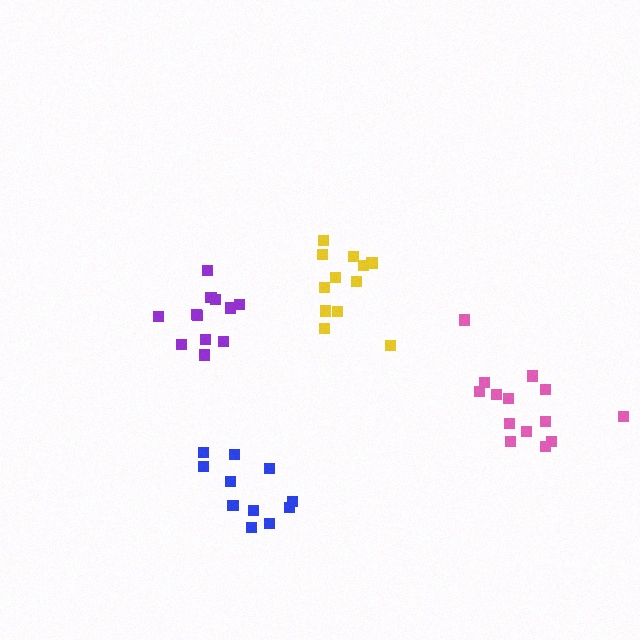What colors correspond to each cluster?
The clusters are colored: purple, blue, yellow, pink.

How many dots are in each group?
Group 1: 12 dots, Group 2: 11 dots, Group 3: 13 dots, Group 4: 14 dots (50 total).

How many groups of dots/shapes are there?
There are 4 groups.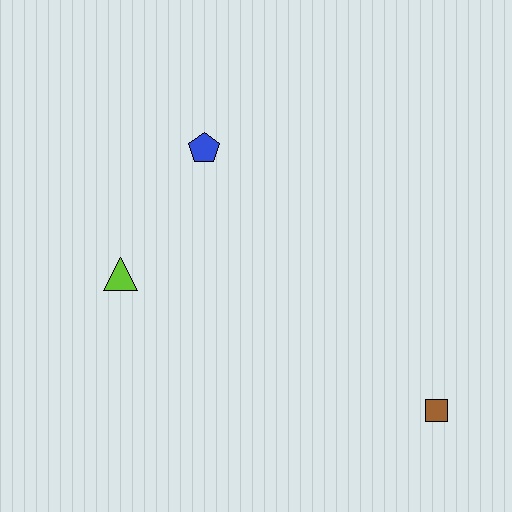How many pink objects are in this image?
There are no pink objects.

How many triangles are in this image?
There is 1 triangle.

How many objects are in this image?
There are 3 objects.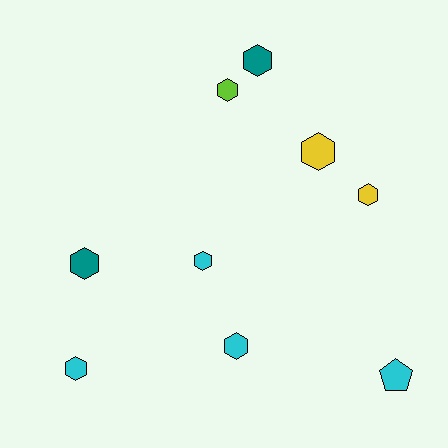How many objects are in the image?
There are 9 objects.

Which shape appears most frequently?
Hexagon, with 8 objects.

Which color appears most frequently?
Cyan, with 4 objects.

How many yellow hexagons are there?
There are 2 yellow hexagons.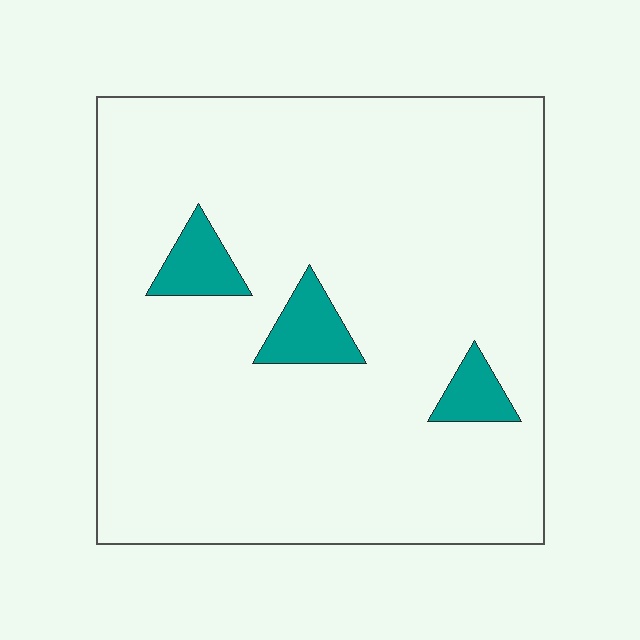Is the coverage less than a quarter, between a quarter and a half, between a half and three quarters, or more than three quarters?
Less than a quarter.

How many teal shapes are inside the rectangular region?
3.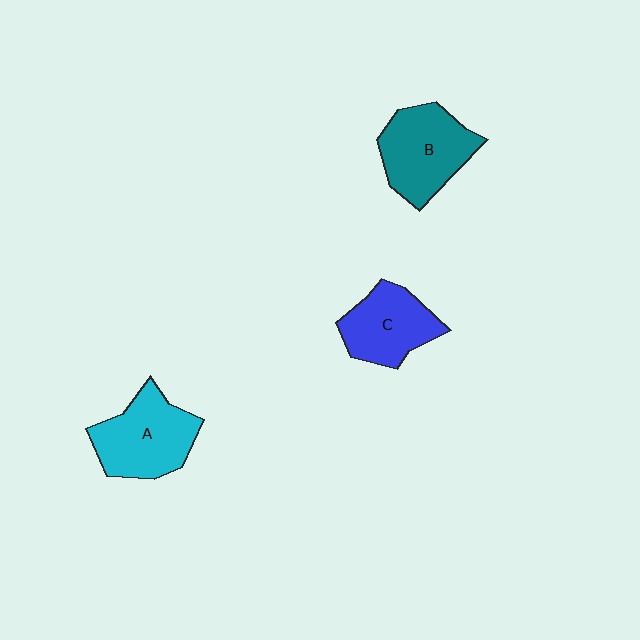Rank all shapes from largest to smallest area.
From largest to smallest: B (teal), A (cyan), C (blue).